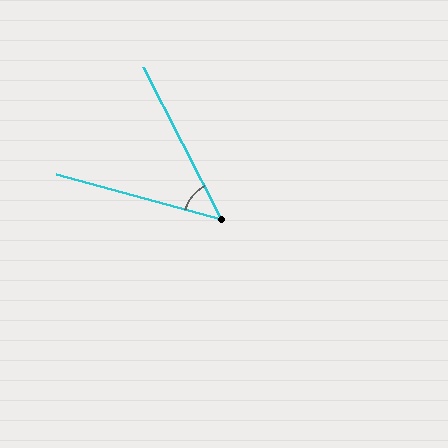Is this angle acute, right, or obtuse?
It is acute.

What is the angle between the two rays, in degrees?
Approximately 48 degrees.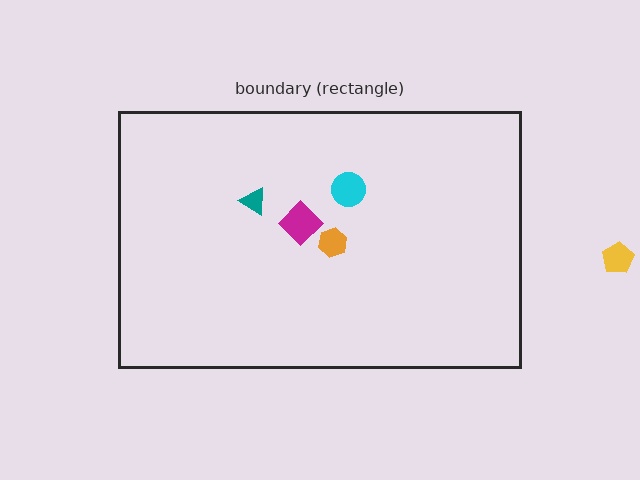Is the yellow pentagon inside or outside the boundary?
Outside.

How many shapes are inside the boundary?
4 inside, 1 outside.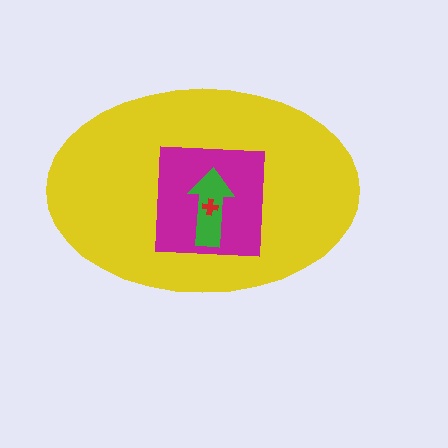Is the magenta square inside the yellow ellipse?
Yes.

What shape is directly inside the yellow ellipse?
The magenta square.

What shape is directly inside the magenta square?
The green arrow.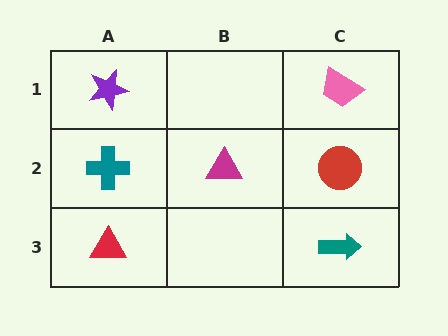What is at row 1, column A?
A purple star.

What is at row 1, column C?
A pink trapezoid.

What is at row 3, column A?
A red triangle.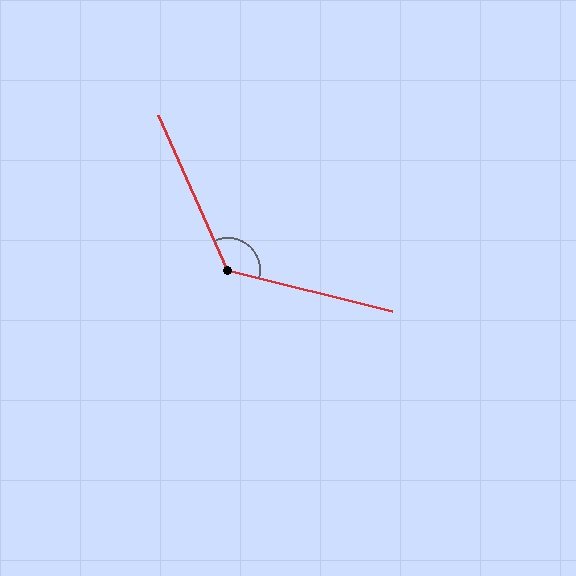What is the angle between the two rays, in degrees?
Approximately 128 degrees.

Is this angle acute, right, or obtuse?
It is obtuse.